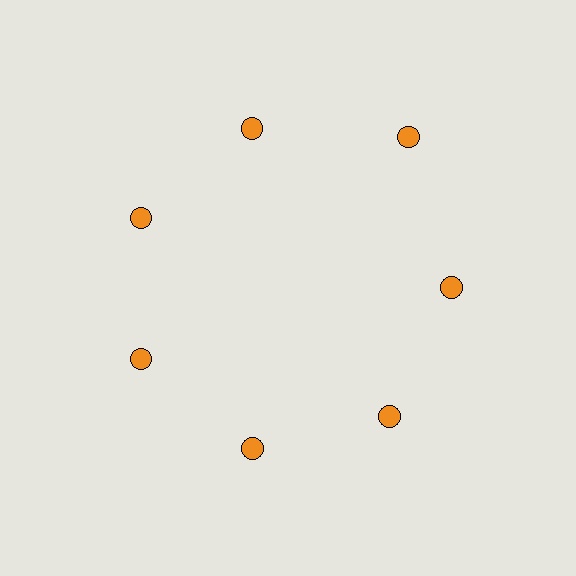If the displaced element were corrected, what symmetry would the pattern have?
It would have 7-fold rotational symmetry — the pattern would map onto itself every 51 degrees.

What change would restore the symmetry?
The symmetry would be restored by moving it inward, back onto the ring so that all 7 circles sit at equal angles and equal distance from the center.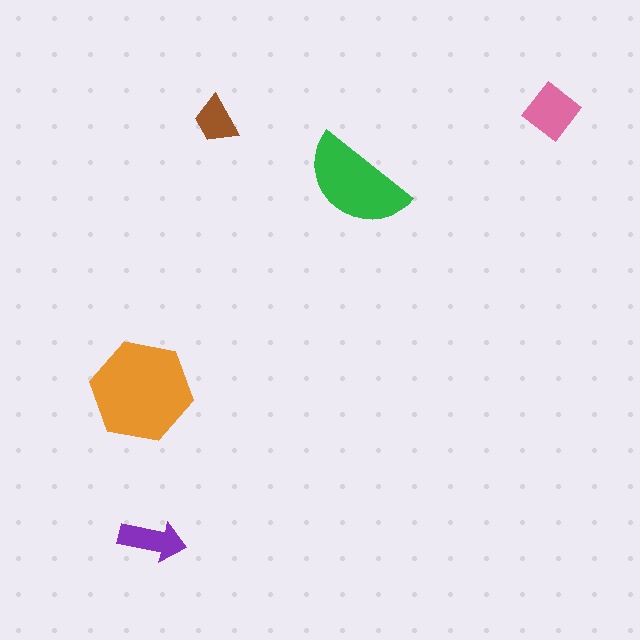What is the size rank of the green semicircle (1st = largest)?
2nd.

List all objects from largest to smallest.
The orange hexagon, the green semicircle, the pink diamond, the purple arrow, the brown trapezoid.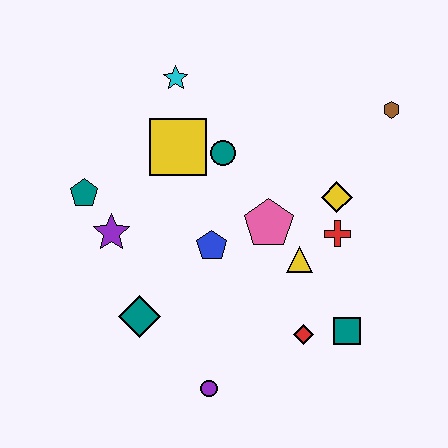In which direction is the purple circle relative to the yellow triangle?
The purple circle is below the yellow triangle.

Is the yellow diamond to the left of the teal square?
Yes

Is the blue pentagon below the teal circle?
Yes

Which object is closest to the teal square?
The red diamond is closest to the teal square.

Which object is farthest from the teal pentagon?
The brown hexagon is farthest from the teal pentagon.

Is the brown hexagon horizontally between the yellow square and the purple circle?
No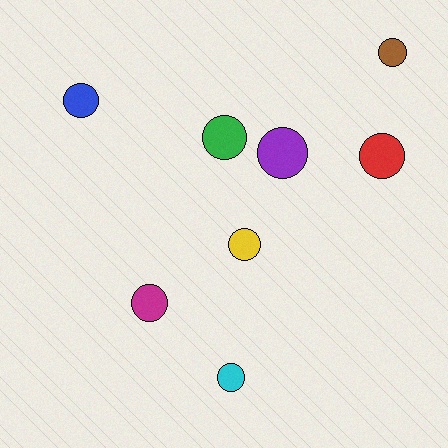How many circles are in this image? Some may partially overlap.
There are 8 circles.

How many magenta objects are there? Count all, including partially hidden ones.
There is 1 magenta object.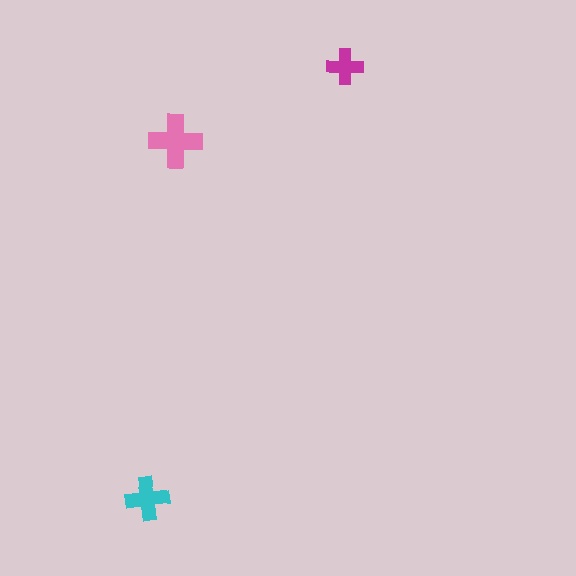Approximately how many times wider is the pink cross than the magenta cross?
About 1.5 times wider.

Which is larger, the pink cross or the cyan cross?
The pink one.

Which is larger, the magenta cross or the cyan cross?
The cyan one.